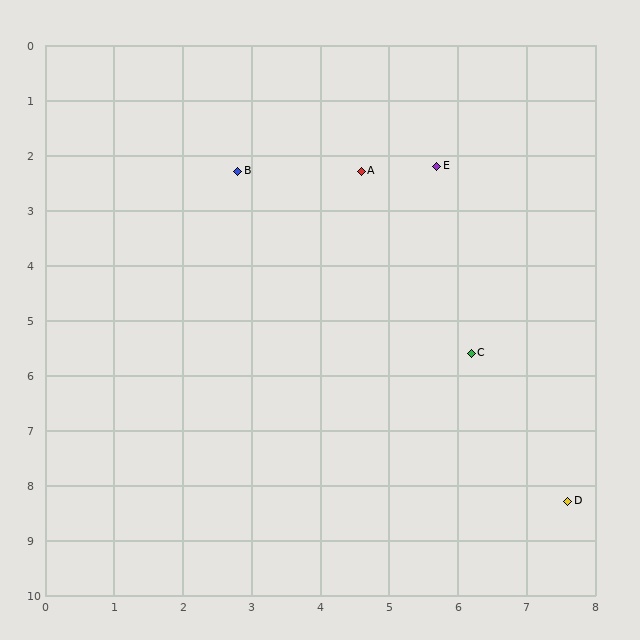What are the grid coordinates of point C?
Point C is at approximately (6.2, 5.6).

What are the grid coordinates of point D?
Point D is at approximately (7.6, 8.3).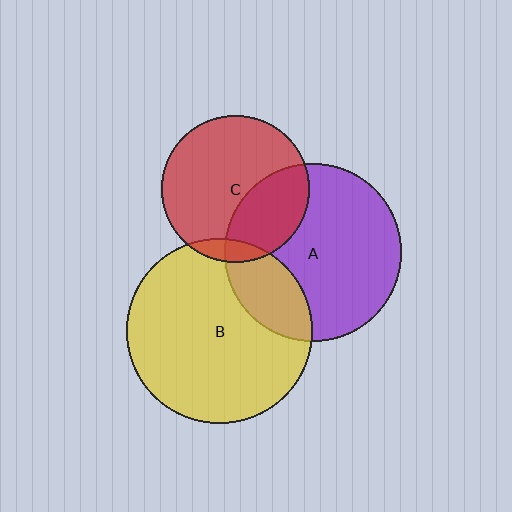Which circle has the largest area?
Circle B (yellow).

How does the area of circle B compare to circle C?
Approximately 1.6 times.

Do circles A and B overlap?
Yes.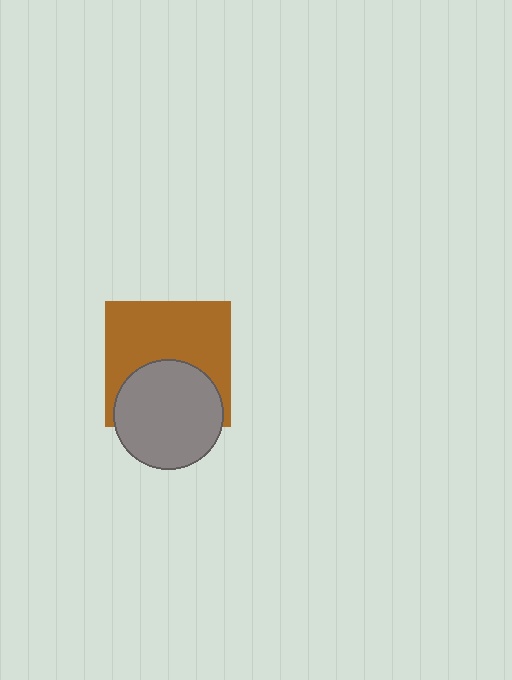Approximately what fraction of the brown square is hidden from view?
Roughly 39% of the brown square is hidden behind the gray circle.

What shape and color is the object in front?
The object in front is a gray circle.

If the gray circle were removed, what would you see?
You would see the complete brown square.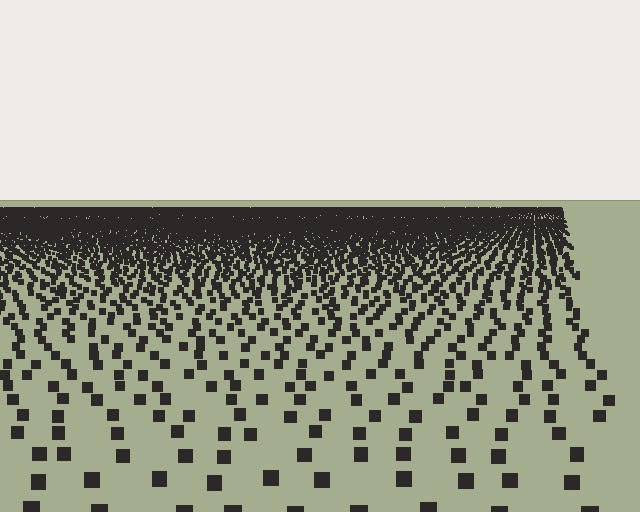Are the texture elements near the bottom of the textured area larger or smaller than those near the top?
Larger. Near the bottom, elements are closer to the viewer and appear at a bigger on-screen size.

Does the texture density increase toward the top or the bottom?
Density increases toward the top.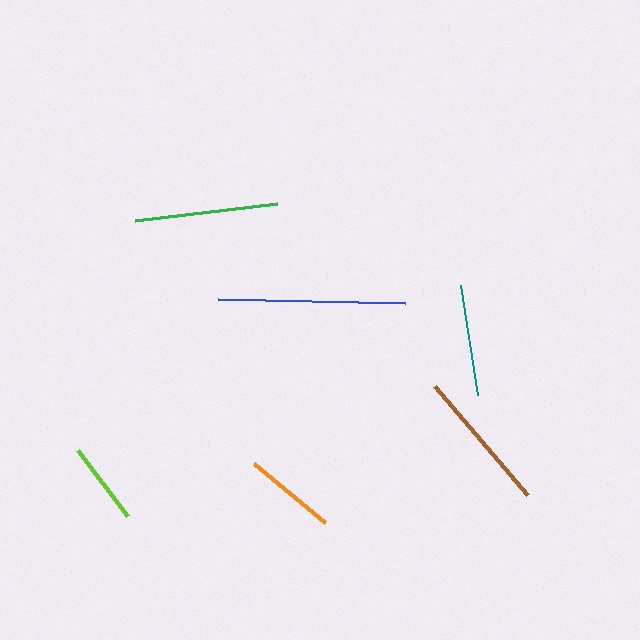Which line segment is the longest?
The blue line is the longest at approximately 187 pixels.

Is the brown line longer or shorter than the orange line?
The brown line is longer than the orange line.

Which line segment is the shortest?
The lime line is the shortest at approximately 83 pixels.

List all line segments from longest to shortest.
From longest to shortest: blue, brown, green, teal, orange, lime.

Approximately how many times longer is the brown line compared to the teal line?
The brown line is approximately 1.3 times the length of the teal line.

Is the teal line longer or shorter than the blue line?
The blue line is longer than the teal line.